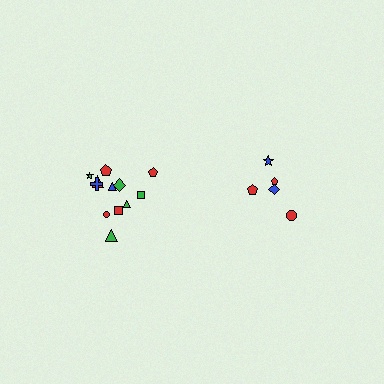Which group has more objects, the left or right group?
The left group.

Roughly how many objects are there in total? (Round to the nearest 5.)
Roughly 15 objects in total.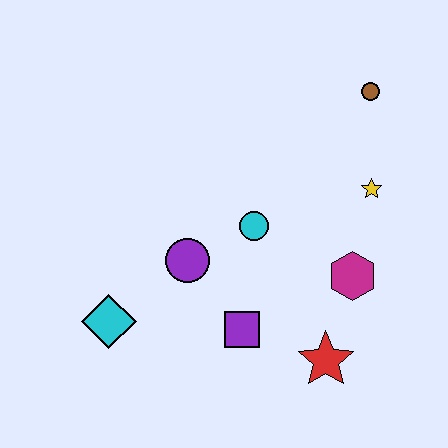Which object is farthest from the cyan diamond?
The brown circle is farthest from the cyan diamond.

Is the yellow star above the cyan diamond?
Yes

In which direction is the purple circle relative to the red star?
The purple circle is to the left of the red star.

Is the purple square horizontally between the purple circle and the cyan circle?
Yes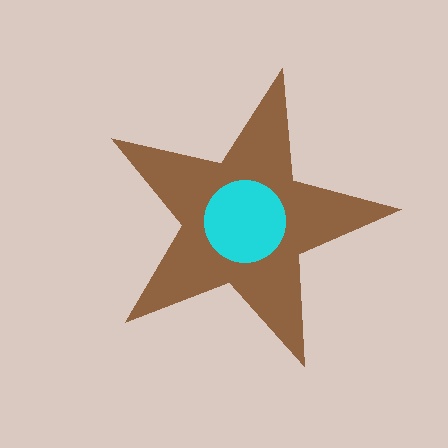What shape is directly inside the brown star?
The cyan circle.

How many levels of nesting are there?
2.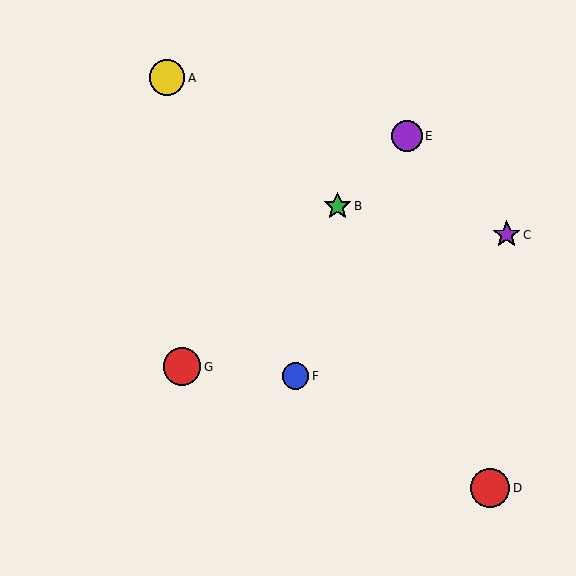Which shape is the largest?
The red circle (labeled D) is the largest.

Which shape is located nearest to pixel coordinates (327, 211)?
The green star (labeled B) at (337, 206) is nearest to that location.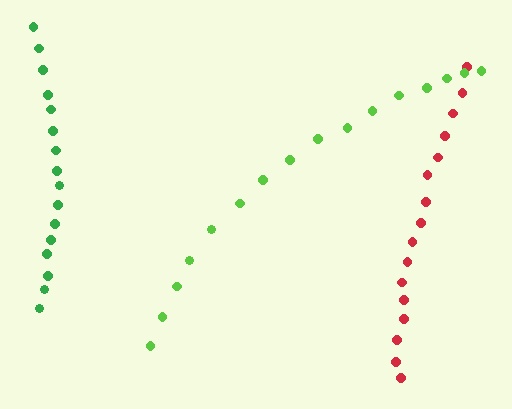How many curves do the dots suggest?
There are 3 distinct paths.